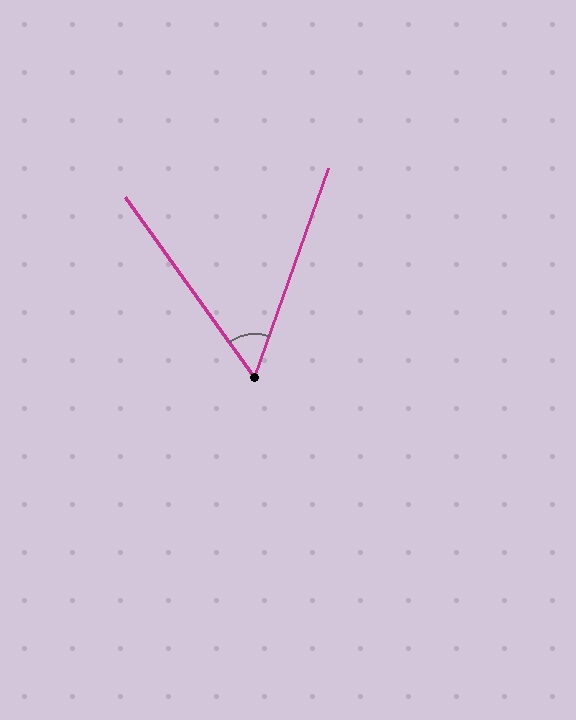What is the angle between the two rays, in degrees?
Approximately 55 degrees.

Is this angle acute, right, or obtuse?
It is acute.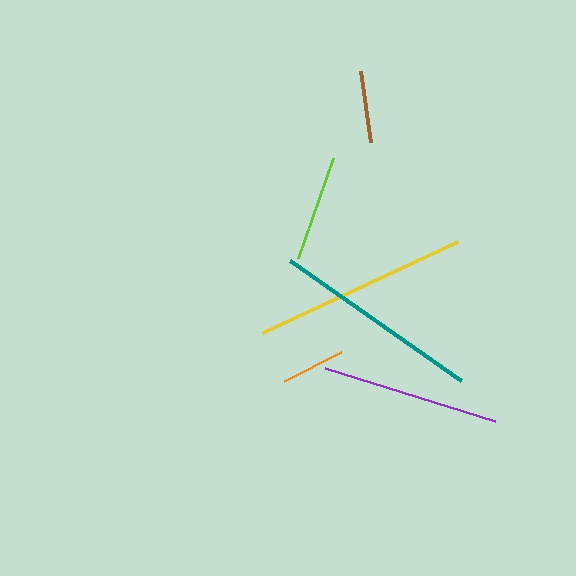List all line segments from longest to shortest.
From longest to shortest: yellow, teal, purple, lime, brown, orange.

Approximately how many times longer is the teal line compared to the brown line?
The teal line is approximately 2.9 times the length of the brown line.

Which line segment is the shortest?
The orange line is the shortest at approximately 64 pixels.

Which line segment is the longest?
The yellow line is the longest at approximately 215 pixels.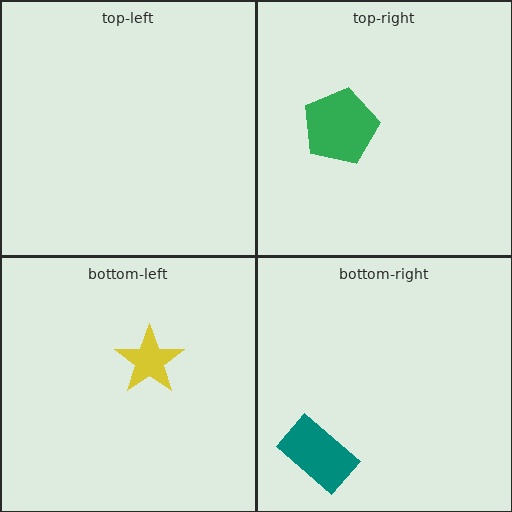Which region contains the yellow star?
The bottom-left region.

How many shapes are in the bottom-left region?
1.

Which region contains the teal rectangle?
The bottom-right region.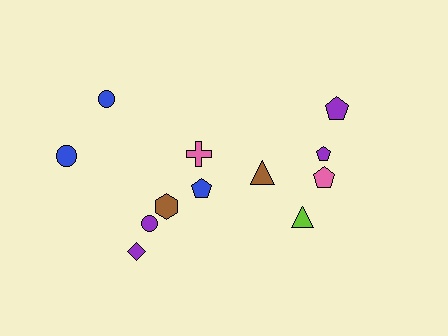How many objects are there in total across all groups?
There are 12 objects.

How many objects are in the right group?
There are 5 objects.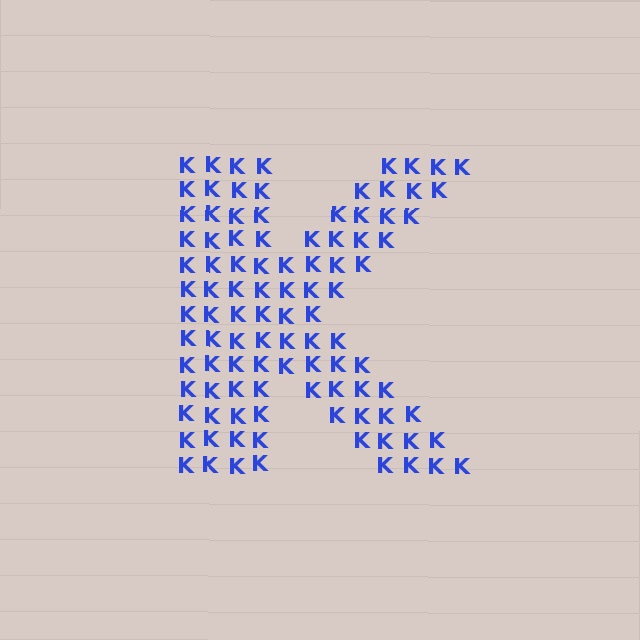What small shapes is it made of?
It is made of small letter K's.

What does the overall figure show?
The overall figure shows the letter K.